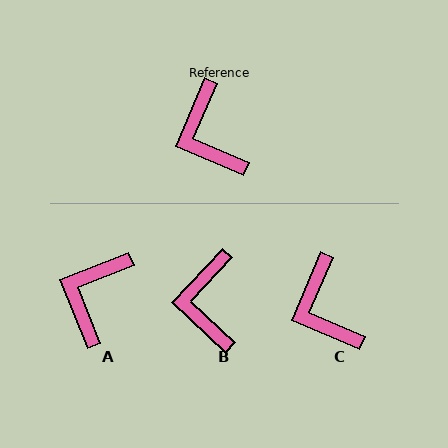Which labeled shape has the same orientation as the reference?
C.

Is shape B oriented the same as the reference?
No, it is off by about 20 degrees.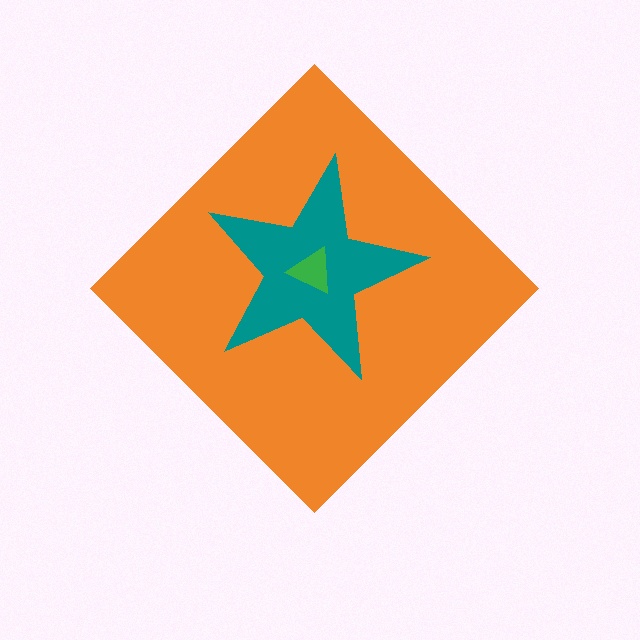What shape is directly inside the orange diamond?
The teal star.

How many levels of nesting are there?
3.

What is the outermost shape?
The orange diamond.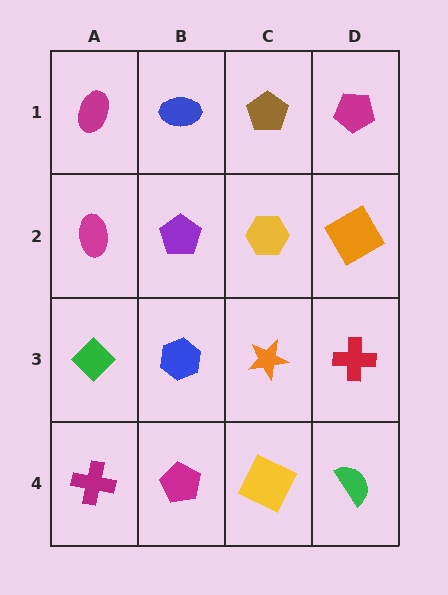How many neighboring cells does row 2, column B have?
4.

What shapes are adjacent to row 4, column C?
An orange star (row 3, column C), a magenta pentagon (row 4, column B), a green semicircle (row 4, column D).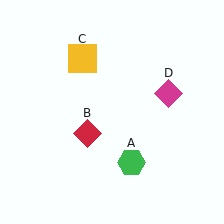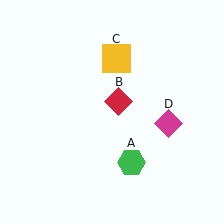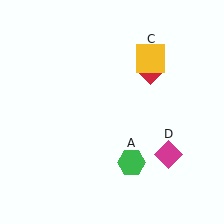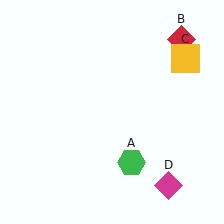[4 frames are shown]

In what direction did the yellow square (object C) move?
The yellow square (object C) moved right.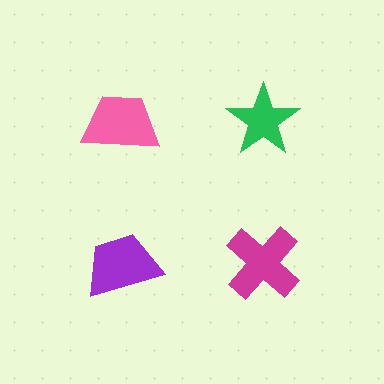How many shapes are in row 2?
2 shapes.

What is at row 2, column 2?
A magenta cross.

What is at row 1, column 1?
A pink trapezoid.